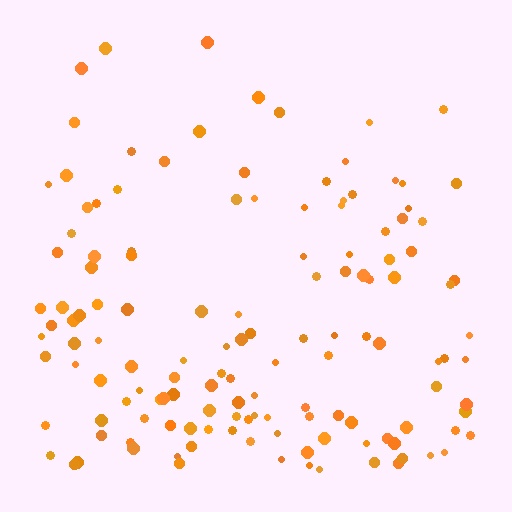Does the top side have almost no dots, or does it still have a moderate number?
Still a moderate number, just noticeably fewer than the bottom.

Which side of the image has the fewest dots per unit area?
The top.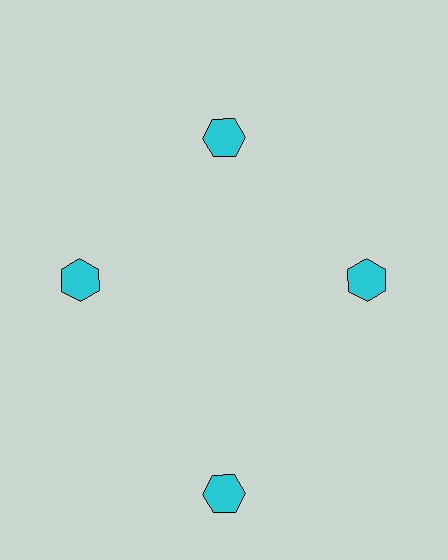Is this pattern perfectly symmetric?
No. The 4 cyan hexagons are arranged in a ring, but one element near the 6 o'clock position is pushed outward from the center, breaking the 4-fold rotational symmetry.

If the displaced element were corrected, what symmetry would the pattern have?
It would have 4-fold rotational symmetry — the pattern would map onto itself every 90 degrees.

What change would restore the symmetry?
The symmetry would be restored by moving it inward, back onto the ring so that all 4 hexagons sit at equal angles and equal distance from the center.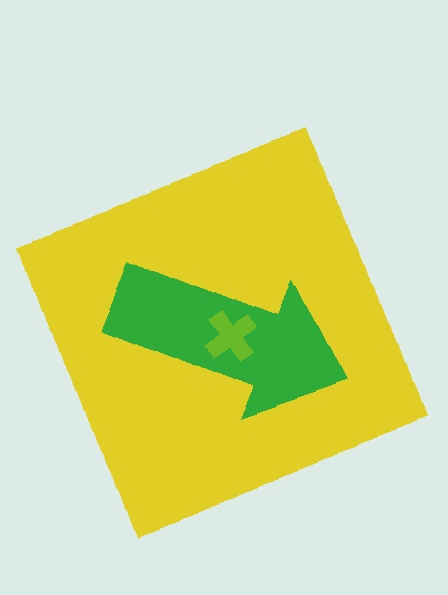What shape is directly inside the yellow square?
The green arrow.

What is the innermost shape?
The lime cross.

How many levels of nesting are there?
3.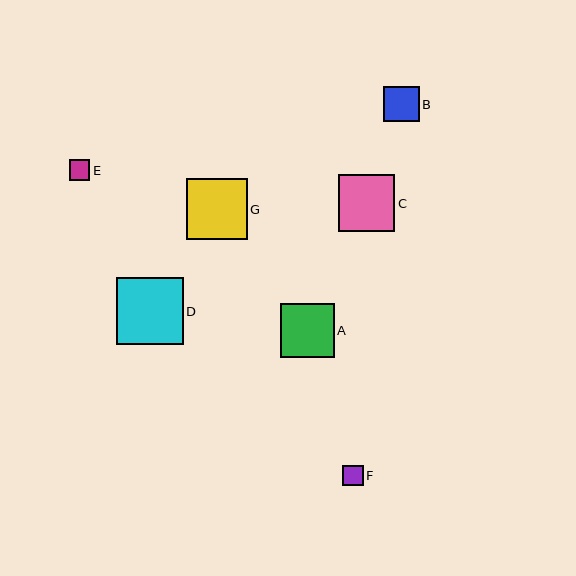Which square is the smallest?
Square F is the smallest with a size of approximately 20 pixels.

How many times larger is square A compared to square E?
Square A is approximately 2.6 times the size of square E.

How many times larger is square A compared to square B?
Square A is approximately 1.5 times the size of square B.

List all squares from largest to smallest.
From largest to smallest: D, G, C, A, B, E, F.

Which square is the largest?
Square D is the largest with a size of approximately 67 pixels.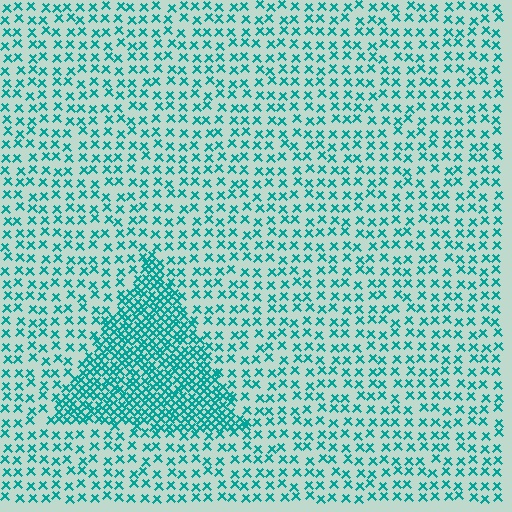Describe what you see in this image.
The image contains small teal elements arranged at two different densities. A triangle-shaped region is visible where the elements are more densely packed than the surrounding area.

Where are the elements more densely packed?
The elements are more densely packed inside the triangle boundary.